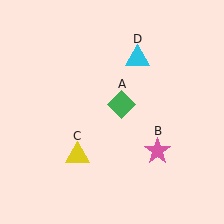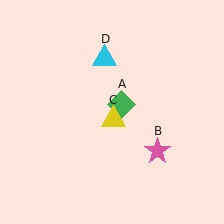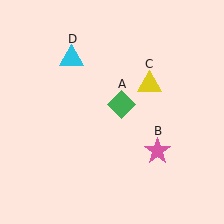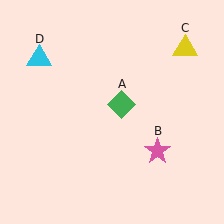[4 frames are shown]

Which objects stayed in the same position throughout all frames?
Green diamond (object A) and pink star (object B) remained stationary.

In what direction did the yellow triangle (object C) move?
The yellow triangle (object C) moved up and to the right.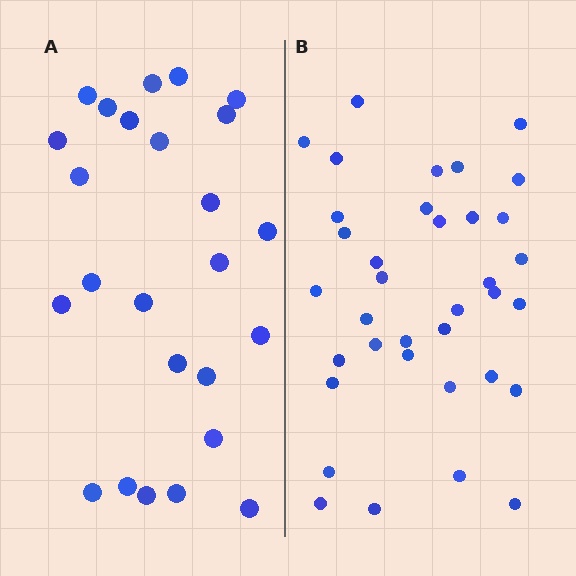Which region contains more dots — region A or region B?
Region B (the right region) has more dots.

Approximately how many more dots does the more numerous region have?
Region B has roughly 12 or so more dots than region A.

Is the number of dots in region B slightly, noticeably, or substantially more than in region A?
Region B has noticeably more, but not dramatically so. The ratio is roughly 1.4 to 1.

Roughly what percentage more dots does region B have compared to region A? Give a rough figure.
About 45% more.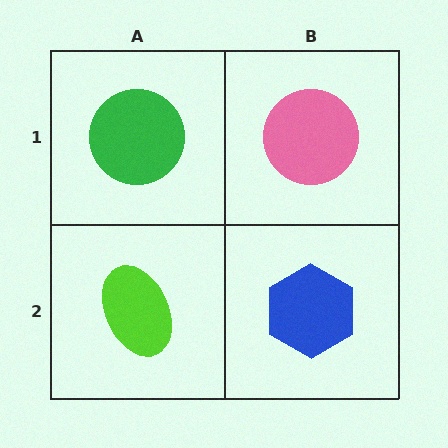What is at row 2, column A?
A lime ellipse.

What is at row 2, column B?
A blue hexagon.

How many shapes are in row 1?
2 shapes.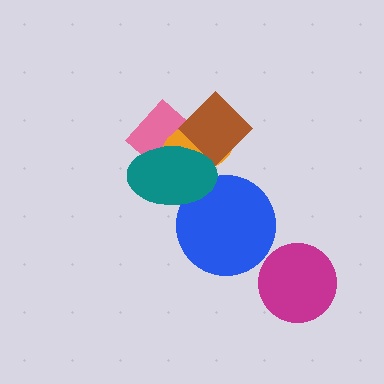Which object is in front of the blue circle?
The teal ellipse is in front of the blue circle.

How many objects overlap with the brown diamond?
2 objects overlap with the brown diamond.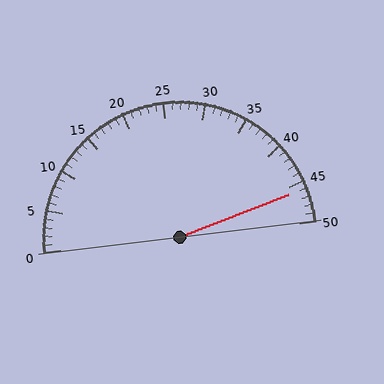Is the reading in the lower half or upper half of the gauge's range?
The reading is in the upper half of the range (0 to 50).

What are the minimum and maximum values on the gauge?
The gauge ranges from 0 to 50.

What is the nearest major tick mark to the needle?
The nearest major tick mark is 45.